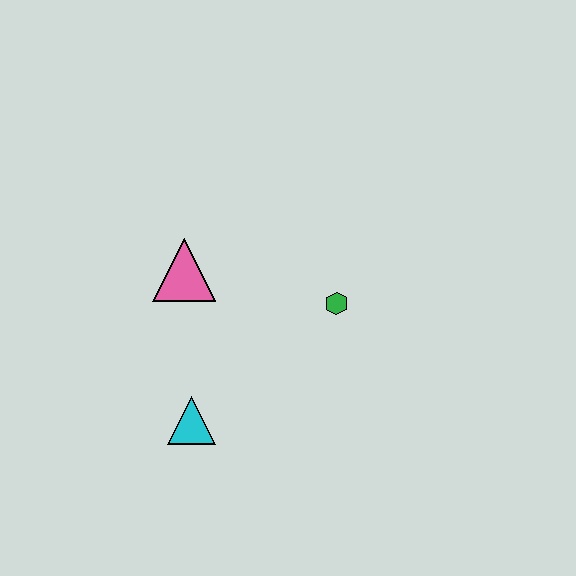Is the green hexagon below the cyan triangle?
No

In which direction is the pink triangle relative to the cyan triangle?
The pink triangle is above the cyan triangle.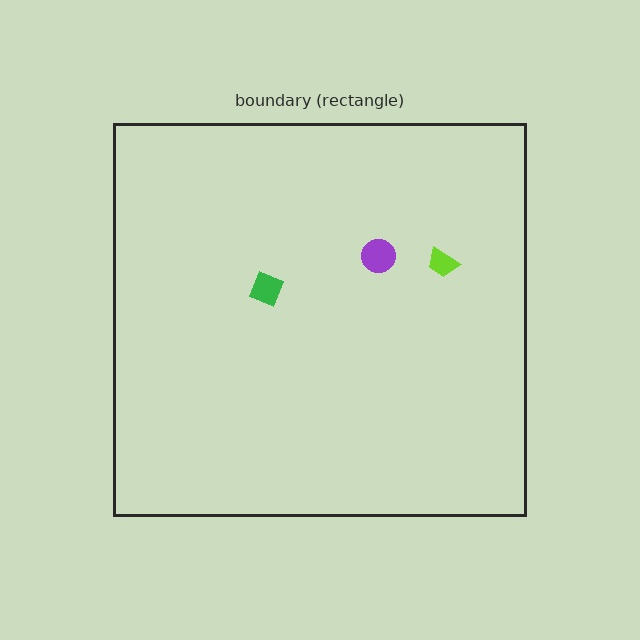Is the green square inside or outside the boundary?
Inside.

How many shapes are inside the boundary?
3 inside, 0 outside.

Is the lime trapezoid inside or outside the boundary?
Inside.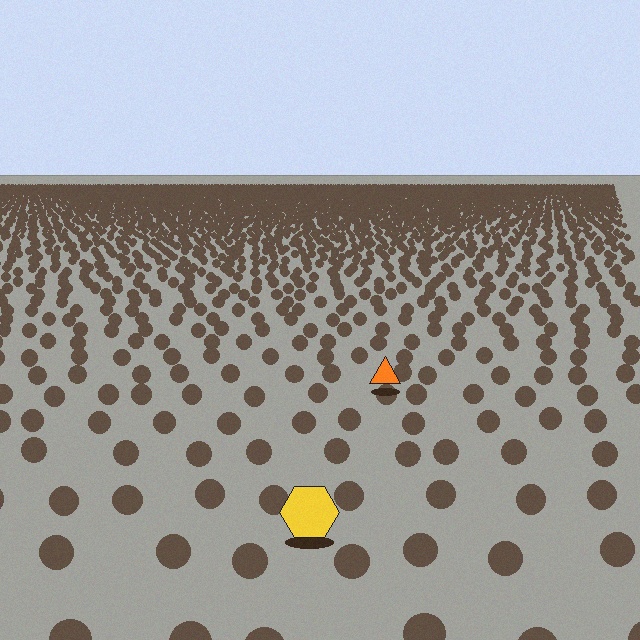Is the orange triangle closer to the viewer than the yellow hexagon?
No. The yellow hexagon is closer — you can tell from the texture gradient: the ground texture is coarser near it.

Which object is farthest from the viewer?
The orange triangle is farthest from the viewer. It appears smaller and the ground texture around it is denser.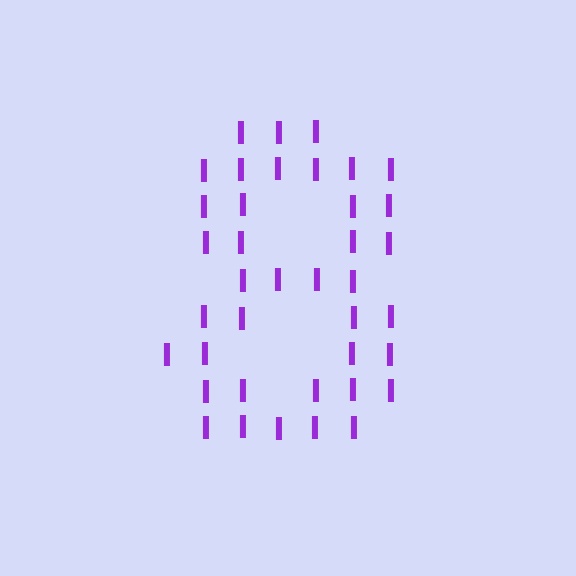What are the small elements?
The small elements are letter I's.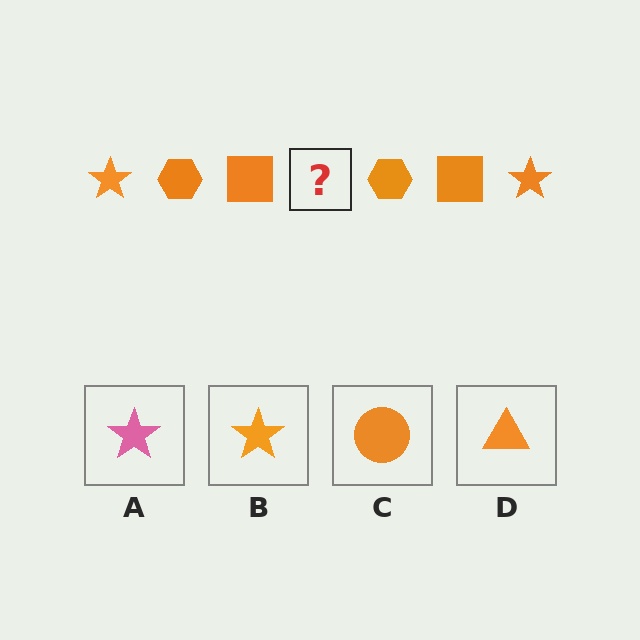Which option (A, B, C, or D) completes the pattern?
B.